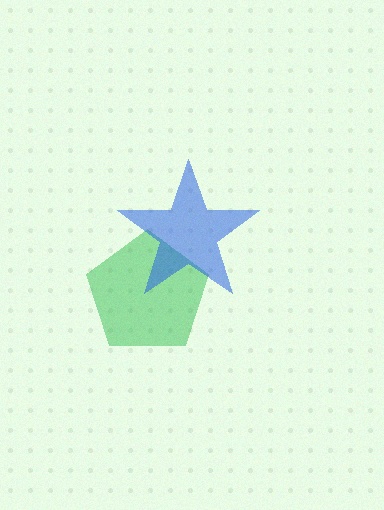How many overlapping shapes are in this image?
There are 2 overlapping shapes in the image.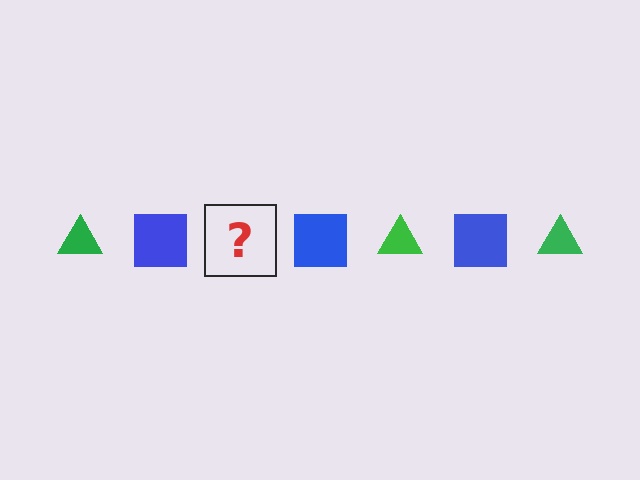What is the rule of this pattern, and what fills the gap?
The rule is that the pattern alternates between green triangle and blue square. The gap should be filled with a green triangle.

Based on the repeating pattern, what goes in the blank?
The blank should be a green triangle.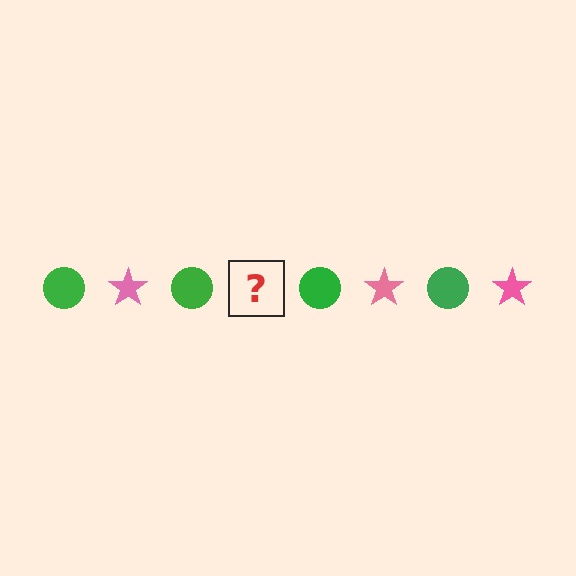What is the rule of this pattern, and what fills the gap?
The rule is that the pattern alternates between green circle and pink star. The gap should be filled with a pink star.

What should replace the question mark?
The question mark should be replaced with a pink star.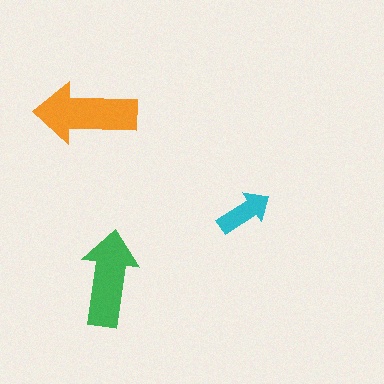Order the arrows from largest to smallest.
the orange one, the green one, the cyan one.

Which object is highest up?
The orange arrow is topmost.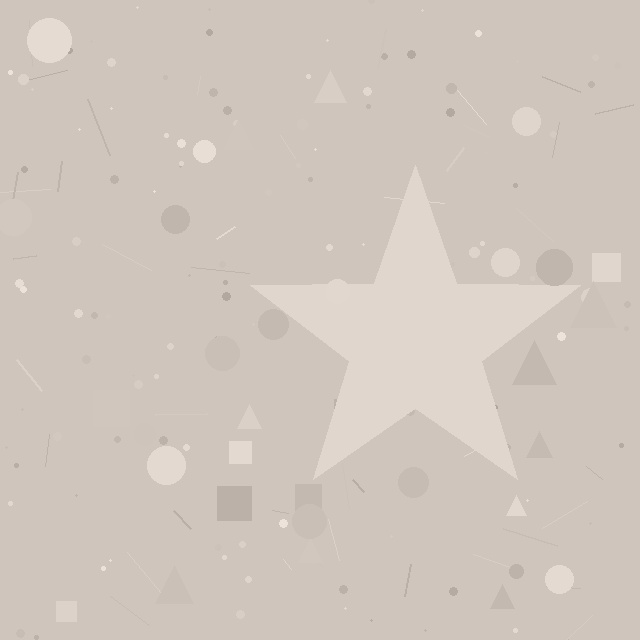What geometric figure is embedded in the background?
A star is embedded in the background.